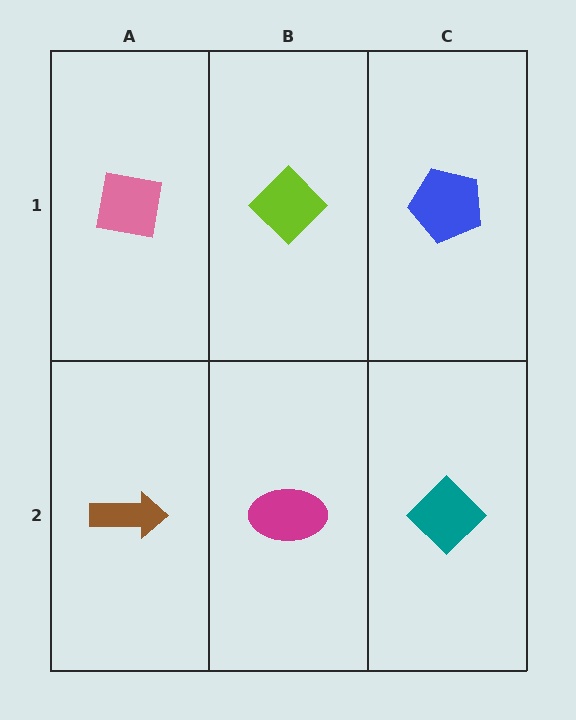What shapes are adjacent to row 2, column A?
A pink square (row 1, column A), a magenta ellipse (row 2, column B).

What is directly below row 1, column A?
A brown arrow.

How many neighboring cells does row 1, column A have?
2.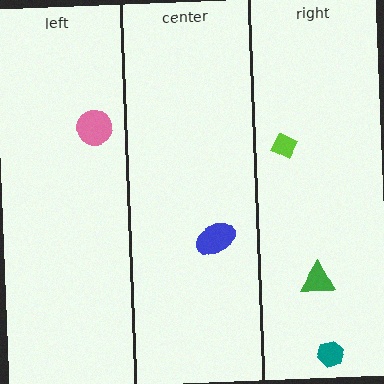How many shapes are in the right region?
3.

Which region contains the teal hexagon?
The right region.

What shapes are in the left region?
The pink circle.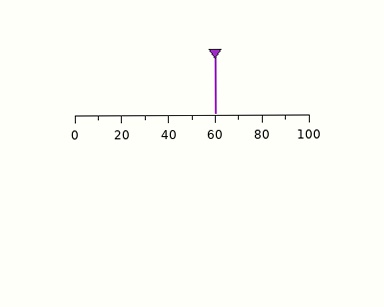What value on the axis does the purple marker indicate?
The marker indicates approximately 60.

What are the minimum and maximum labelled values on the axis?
The axis runs from 0 to 100.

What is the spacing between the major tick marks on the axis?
The major ticks are spaced 20 apart.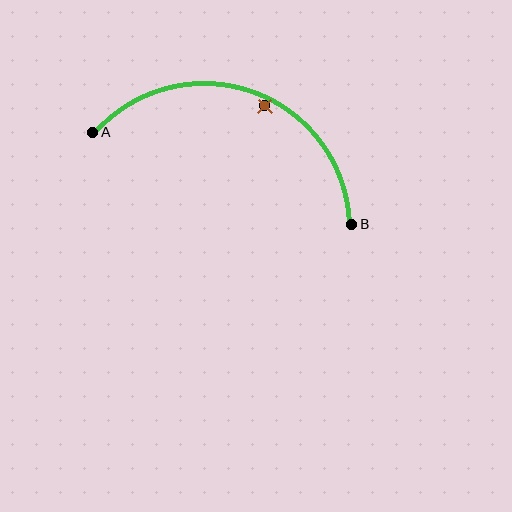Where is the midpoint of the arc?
The arc midpoint is the point on the curve farthest from the straight line joining A and B. It sits above that line.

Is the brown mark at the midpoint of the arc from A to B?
No — the brown mark does not lie on the arc at all. It sits slightly inside the curve.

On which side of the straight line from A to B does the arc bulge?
The arc bulges above the straight line connecting A and B.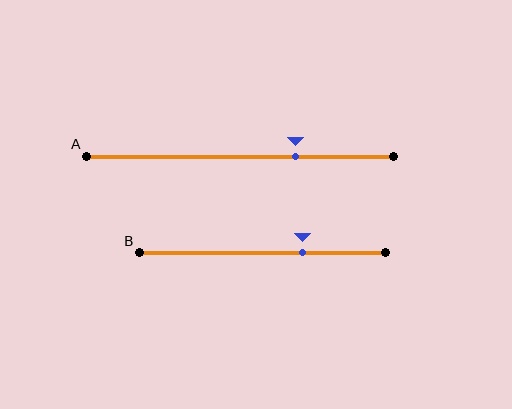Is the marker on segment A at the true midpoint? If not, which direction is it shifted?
No, the marker on segment A is shifted to the right by about 18% of the segment length.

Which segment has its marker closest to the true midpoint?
Segment B has its marker closest to the true midpoint.